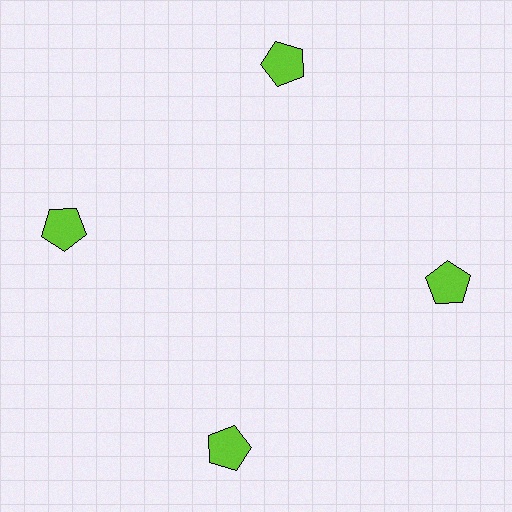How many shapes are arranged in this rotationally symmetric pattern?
There are 4 shapes, arranged in 4 groups of 1.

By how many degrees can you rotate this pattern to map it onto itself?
The pattern maps onto itself every 90 degrees of rotation.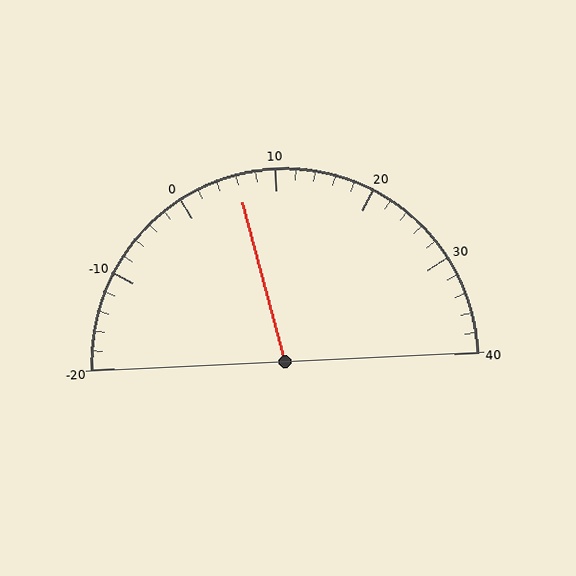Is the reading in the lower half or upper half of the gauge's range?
The reading is in the lower half of the range (-20 to 40).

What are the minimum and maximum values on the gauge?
The gauge ranges from -20 to 40.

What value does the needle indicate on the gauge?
The needle indicates approximately 6.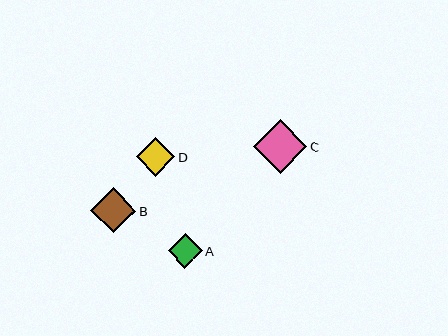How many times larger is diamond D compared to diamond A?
Diamond D is approximately 1.1 times the size of diamond A.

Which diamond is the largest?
Diamond C is the largest with a size of approximately 54 pixels.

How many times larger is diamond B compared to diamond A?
Diamond B is approximately 1.3 times the size of diamond A.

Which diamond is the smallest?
Diamond A is the smallest with a size of approximately 34 pixels.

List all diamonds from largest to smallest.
From largest to smallest: C, B, D, A.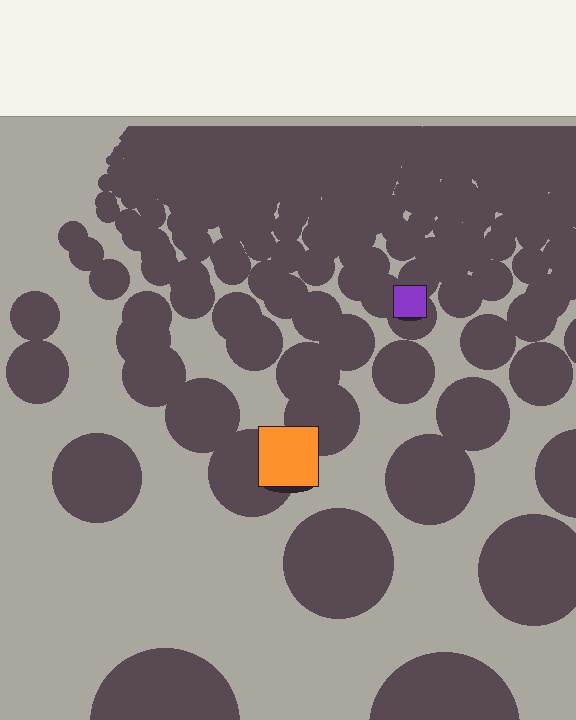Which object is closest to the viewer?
The orange square is closest. The texture marks near it are larger and more spread out.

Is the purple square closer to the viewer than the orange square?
No. The orange square is closer — you can tell from the texture gradient: the ground texture is coarser near it.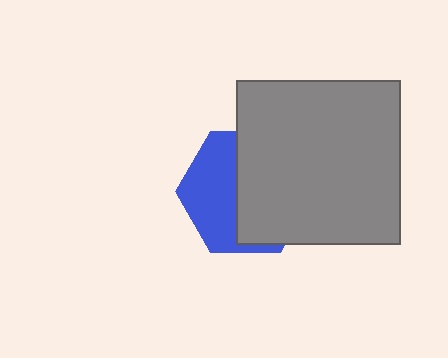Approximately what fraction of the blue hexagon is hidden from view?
Roughly 57% of the blue hexagon is hidden behind the gray square.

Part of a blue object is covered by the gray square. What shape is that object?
It is a hexagon.